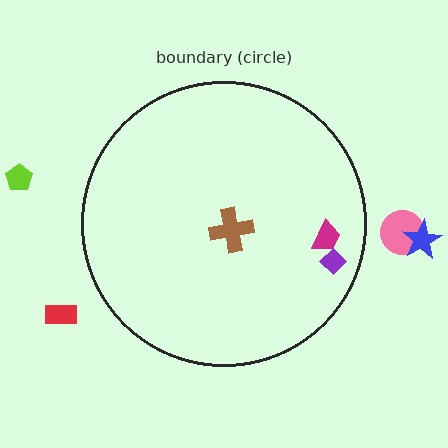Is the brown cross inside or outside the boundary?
Inside.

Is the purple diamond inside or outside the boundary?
Inside.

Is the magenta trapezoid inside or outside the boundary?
Inside.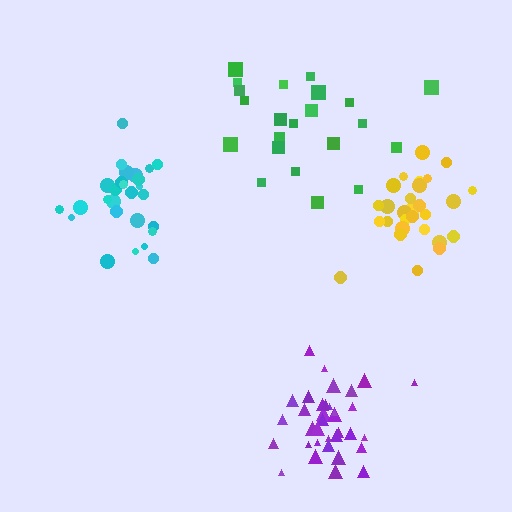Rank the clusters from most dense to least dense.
purple, cyan, yellow, green.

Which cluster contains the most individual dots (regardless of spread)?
Purple (35).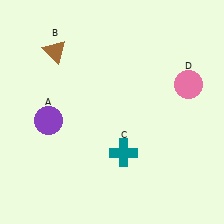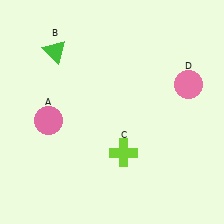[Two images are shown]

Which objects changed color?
A changed from purple to pink. B changed from brown to green. C changed from teal to lime.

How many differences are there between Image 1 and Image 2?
There are 3 differences between the two images.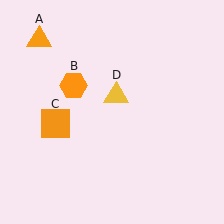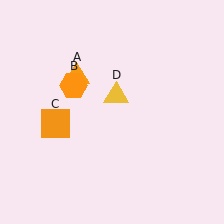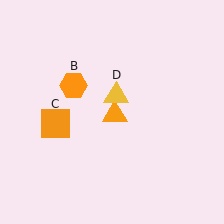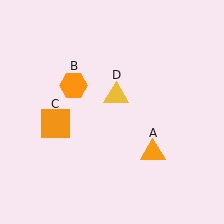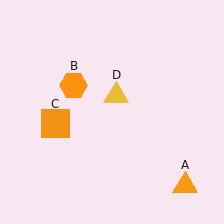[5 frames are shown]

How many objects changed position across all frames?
1 object changed position: orange triangle (object A).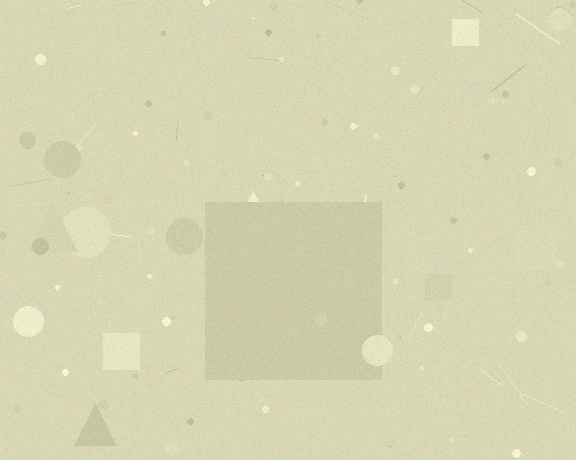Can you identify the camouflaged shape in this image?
The camouflaged shape is a square.